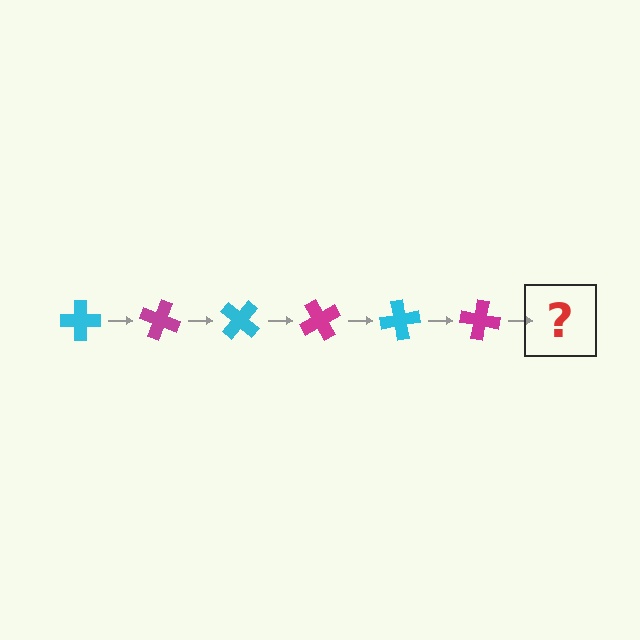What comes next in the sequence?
The next element should be a cyan cross, rotated 120 degrees from the start.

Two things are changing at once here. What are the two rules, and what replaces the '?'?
The two rules are that it rotates 20 degrees each step and the color cycles through cyan and magenta. The '?' should be a cyan cross, rotated 120 degrees from the start.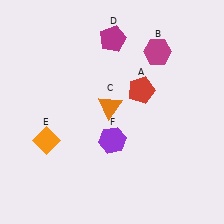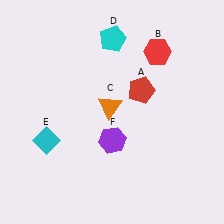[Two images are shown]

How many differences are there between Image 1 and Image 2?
There are 3 differences between the two images.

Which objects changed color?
B changed from magenta to red. D changed from magenta to cyan. E changed from orange to cyan.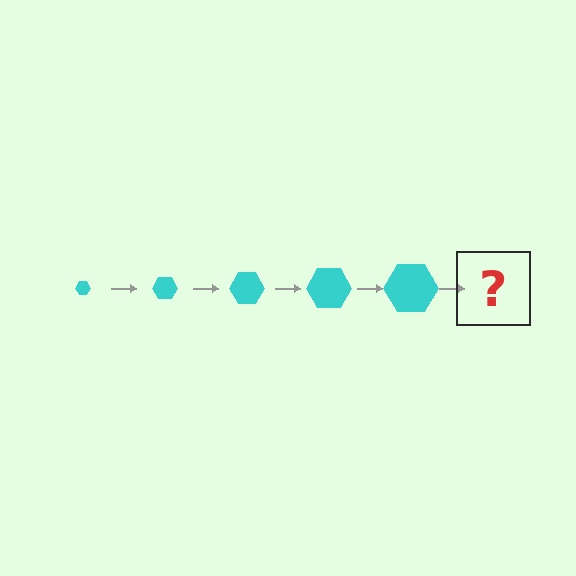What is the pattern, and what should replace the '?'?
The pattern is that the hexagon gets progressively larger each step. The '?' should be a cyan hexagon, larger than the previous one.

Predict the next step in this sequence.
The next step is a cyan hexagon, larger than the previous one.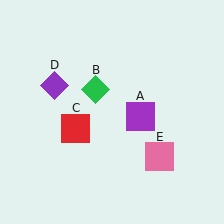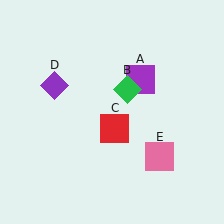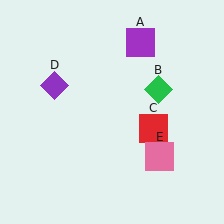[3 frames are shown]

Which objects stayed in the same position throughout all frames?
Purple diamond (object D) and pink square (object E) remained stationary.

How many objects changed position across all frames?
3 objects changed position: purple square (object A), green diamond (object B), red square (object C).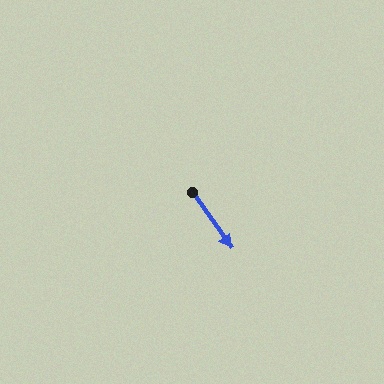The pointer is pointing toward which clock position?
Roughly 5 o'clock.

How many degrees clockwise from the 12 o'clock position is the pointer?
Approximately 145 degrees.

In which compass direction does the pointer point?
Southeast.